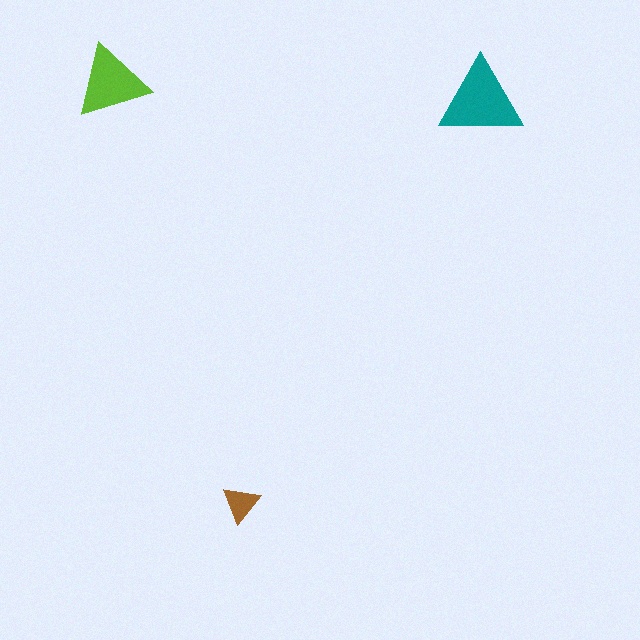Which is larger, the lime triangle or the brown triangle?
The lime one.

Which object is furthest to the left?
The lime triangle is leftmost.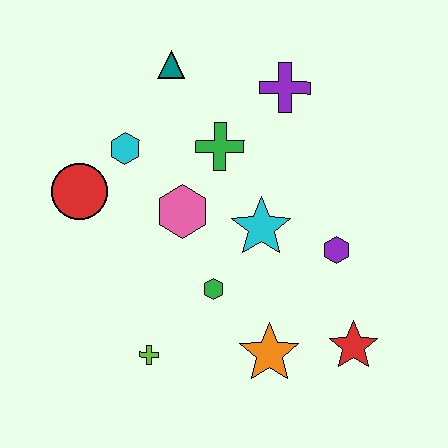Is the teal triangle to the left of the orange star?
Yes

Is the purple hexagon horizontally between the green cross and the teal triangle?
No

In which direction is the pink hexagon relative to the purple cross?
The pink hexagon is below the purple cross.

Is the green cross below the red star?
No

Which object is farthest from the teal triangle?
The red star is farthest from the teal triangle.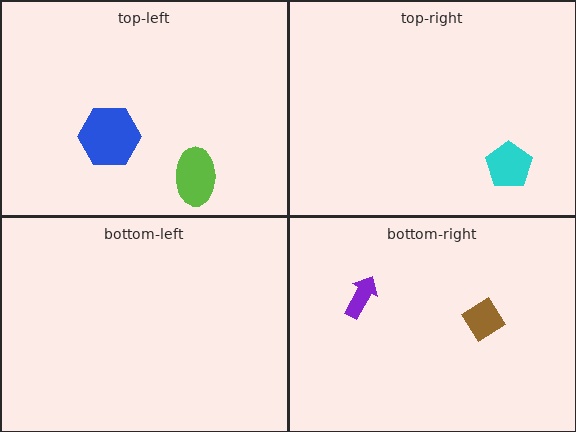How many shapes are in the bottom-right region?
2.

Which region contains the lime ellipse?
The top-left region.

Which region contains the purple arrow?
The bottom-right region.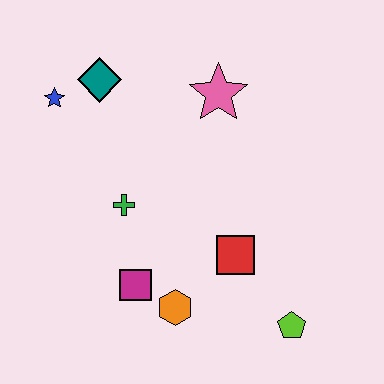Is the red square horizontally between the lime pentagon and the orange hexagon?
Yes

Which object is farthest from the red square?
The blue star is farthest from the red square.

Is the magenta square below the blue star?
Yes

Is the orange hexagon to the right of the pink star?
No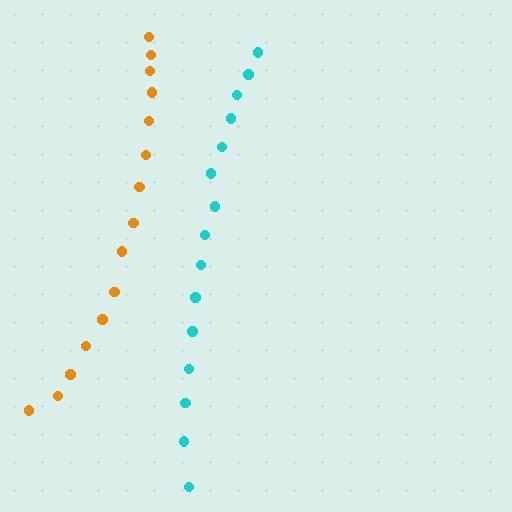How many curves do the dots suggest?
There are 2 distinct paths.